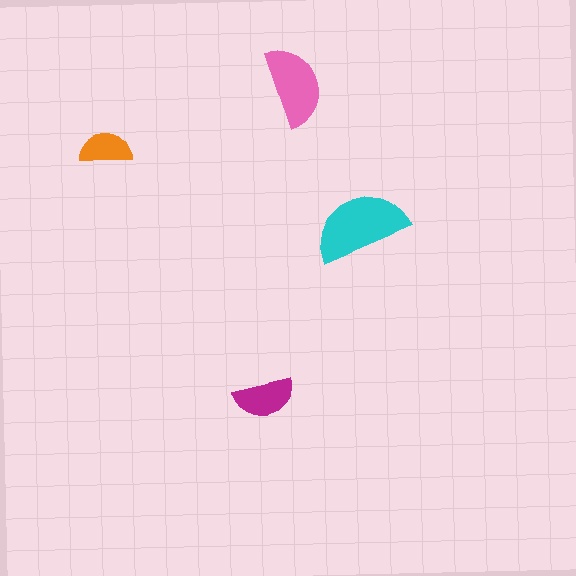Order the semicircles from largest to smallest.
the cyan one, the pink one, the magenta one, the orange one.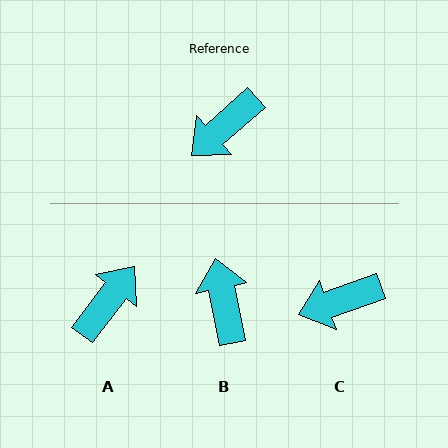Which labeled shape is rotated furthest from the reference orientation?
A, about 169 degrees away.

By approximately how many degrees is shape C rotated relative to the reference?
Approximately 22 degrees clockwise.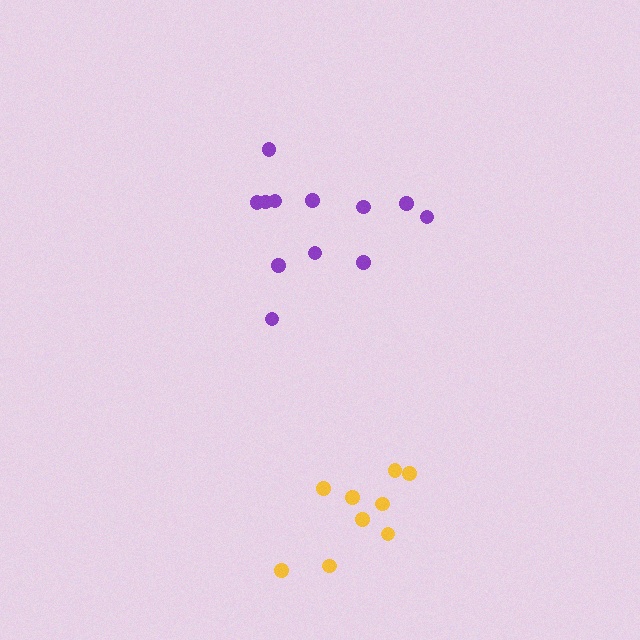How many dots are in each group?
Group 1: 12 dots, Group 2: 9 dots (21 total).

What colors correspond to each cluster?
The clusters are colored: purple, yellow.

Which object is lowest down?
The yellow cluster is bottommost.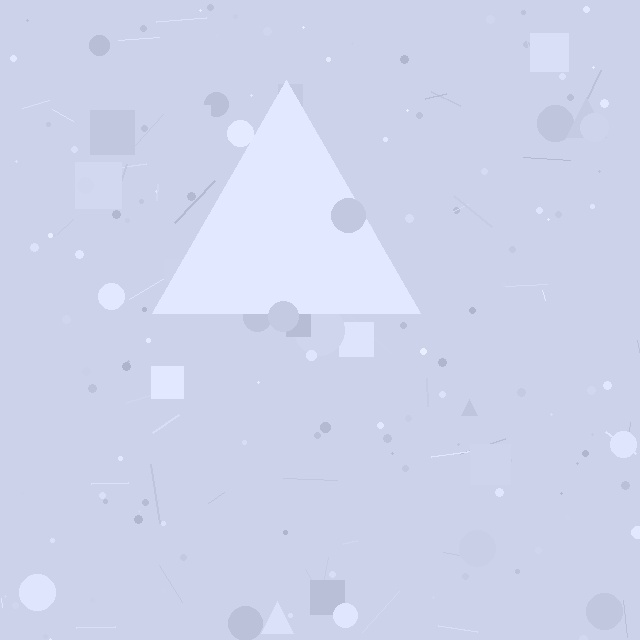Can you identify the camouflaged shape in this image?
The camouflaged shape is a triangle.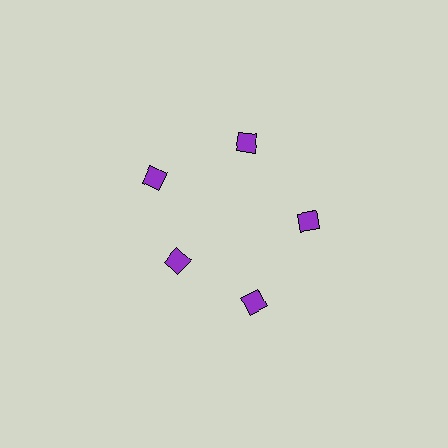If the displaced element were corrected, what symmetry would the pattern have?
It would have 5-fold rotational symmetry — the pattern would map onto itself every 72 degrees.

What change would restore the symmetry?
The symmetry would be restored by moving it outward, back onto the ring so that all 5 diamonds sit at equal angles and equal distance from the center.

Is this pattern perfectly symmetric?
No. The 5 purple diamonds are arranged in a ring, but one element near the 8 o'clock position is pulled inward toward the center, breaking the 5-fold rotational symmetry.